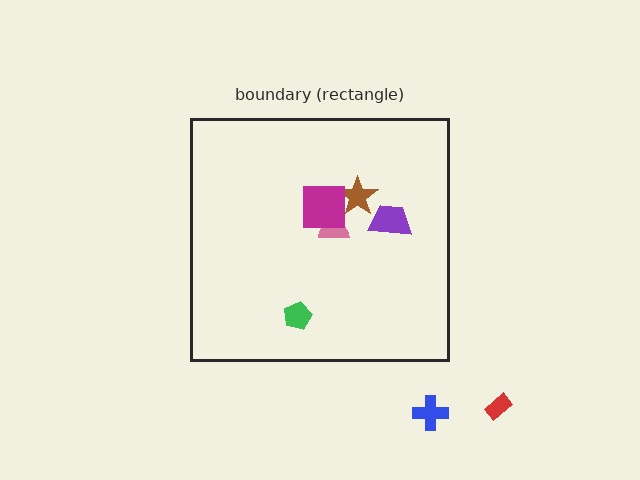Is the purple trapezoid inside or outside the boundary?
Inside.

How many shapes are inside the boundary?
5 inside, 2 outside.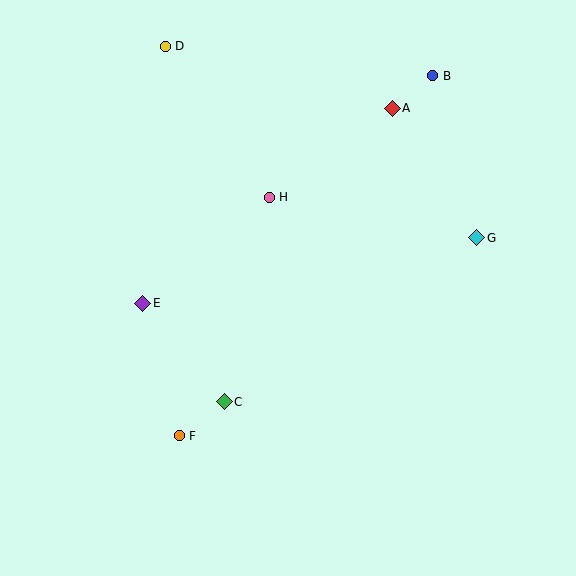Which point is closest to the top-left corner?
Point D is closest to the top-left corner.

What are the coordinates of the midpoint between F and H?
The midpoint between F and H is at (224, 316).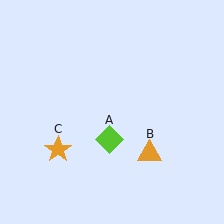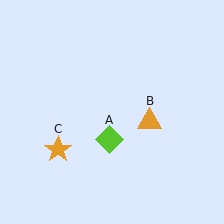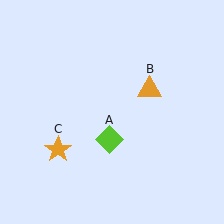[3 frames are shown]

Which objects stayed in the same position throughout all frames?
Lime diamond (object A) and orange star (object C) remained stationary.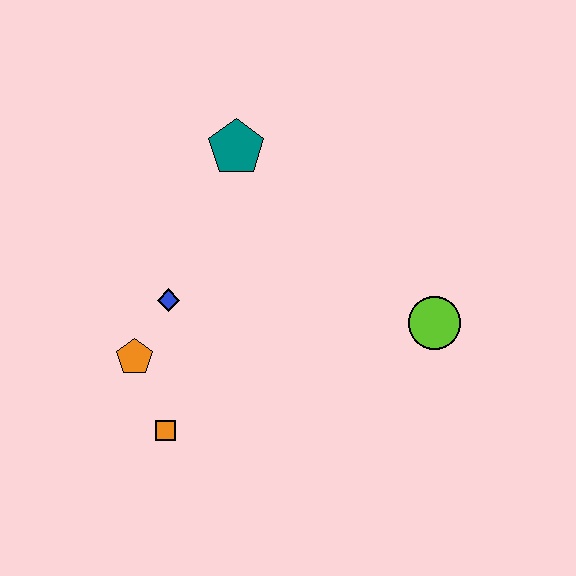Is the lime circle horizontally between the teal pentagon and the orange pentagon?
No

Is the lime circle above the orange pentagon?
Yes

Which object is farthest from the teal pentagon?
The orange square is farthest from the teal pentagon.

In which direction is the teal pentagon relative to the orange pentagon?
The teal pentagon is above the orange pentagon.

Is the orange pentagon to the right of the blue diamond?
No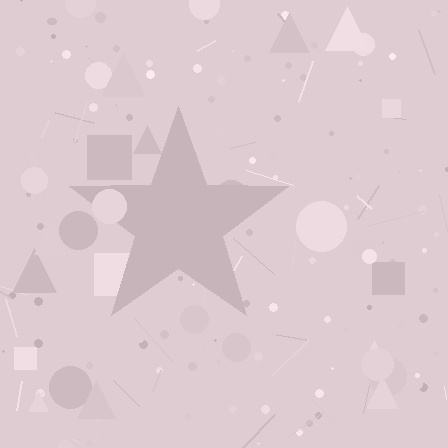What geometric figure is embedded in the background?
A star is embedded in the background.